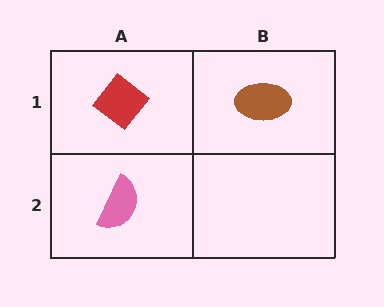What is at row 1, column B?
A brown ellipse.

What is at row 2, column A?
A pink semicircle.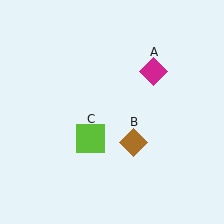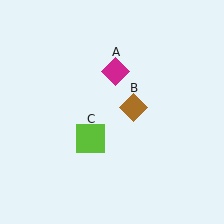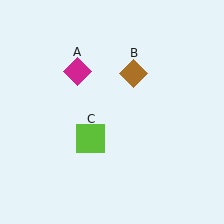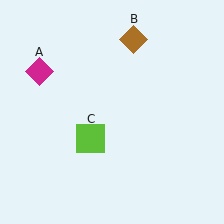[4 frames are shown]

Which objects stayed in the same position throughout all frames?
Lime square (object C) remained stationary.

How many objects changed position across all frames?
2 objects changed position: magenta diamond (object A), brown diamond (object B).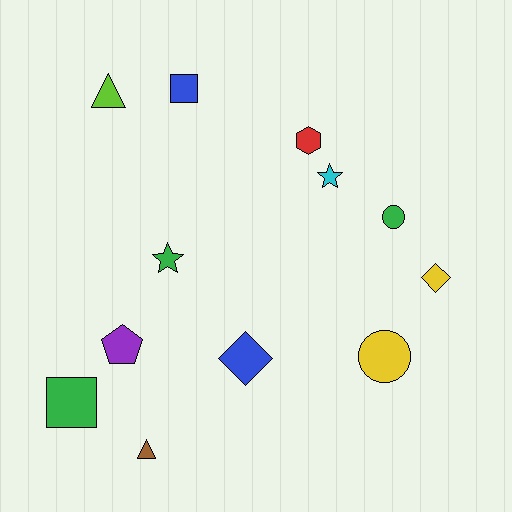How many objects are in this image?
There are 12 objects.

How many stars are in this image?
There are 2 stars.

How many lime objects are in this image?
There is 1 lime object.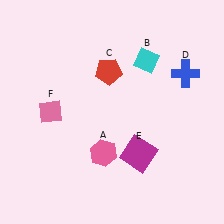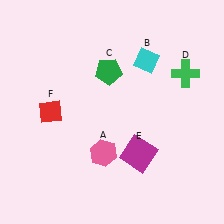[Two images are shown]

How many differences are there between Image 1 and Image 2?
There are 3 differences between the two images.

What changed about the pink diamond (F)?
In Image 1, F is pink. In Image 2, it changed to red.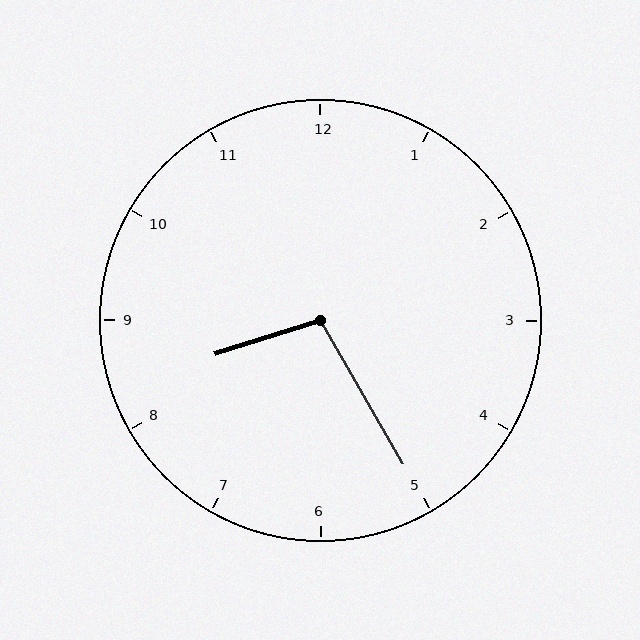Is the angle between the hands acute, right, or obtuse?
It is obtuse.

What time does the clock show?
8:25.